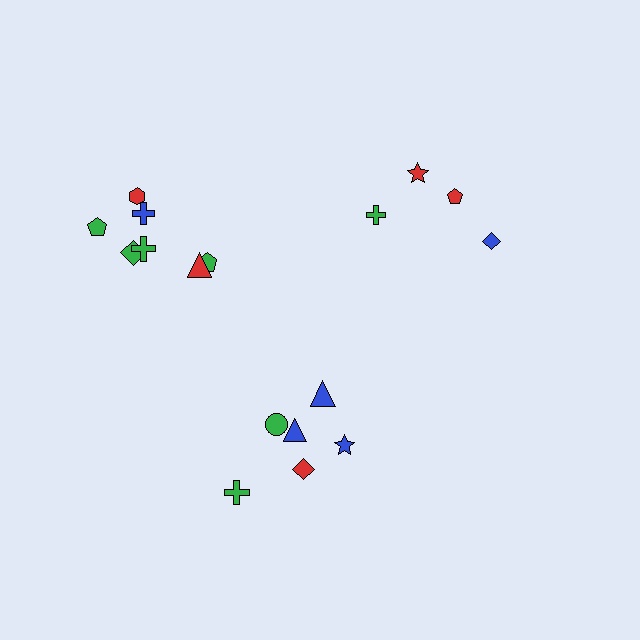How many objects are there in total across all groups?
There are 17 objects.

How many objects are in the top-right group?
There are 4 objects.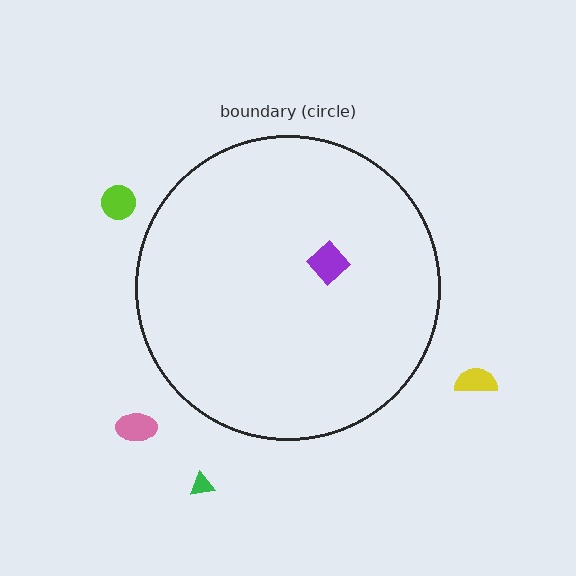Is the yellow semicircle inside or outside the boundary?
Outside.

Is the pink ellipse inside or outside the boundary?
Outside.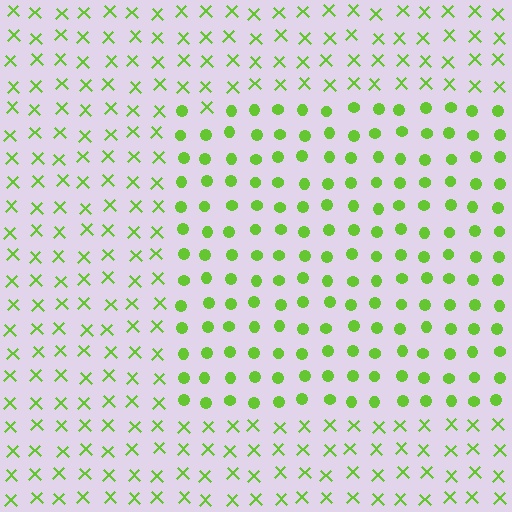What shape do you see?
I see a rectangle.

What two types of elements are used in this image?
The image uses circles inside the rectangle region and X marks outside it.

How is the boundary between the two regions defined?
The boundary is defined by a change in element shape: circles inside vs. X marks outside. All elements share the same color and spacing.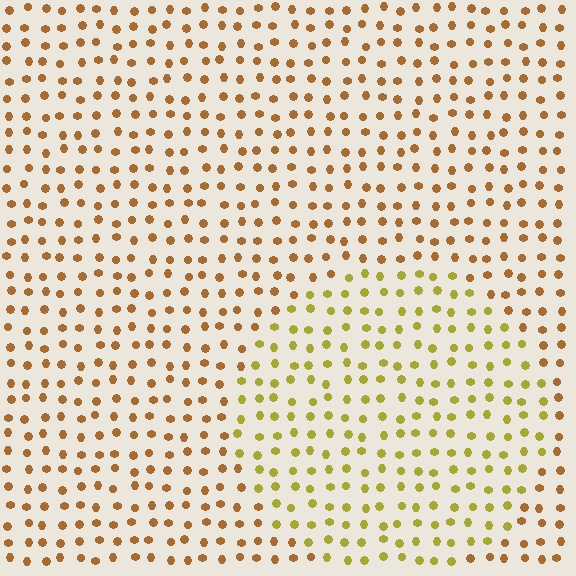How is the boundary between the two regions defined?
The boundary is defined purely by a slight shift in hue (about 30 degrees). Spacing, size, and orientation are identical on both sides.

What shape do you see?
I see a circle.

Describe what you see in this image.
The image is filled with small brown elements in a uniform arrangement. A circle-shaped region is visible where the elements are tinted to a slightly different hue, forming a subtle color boundary.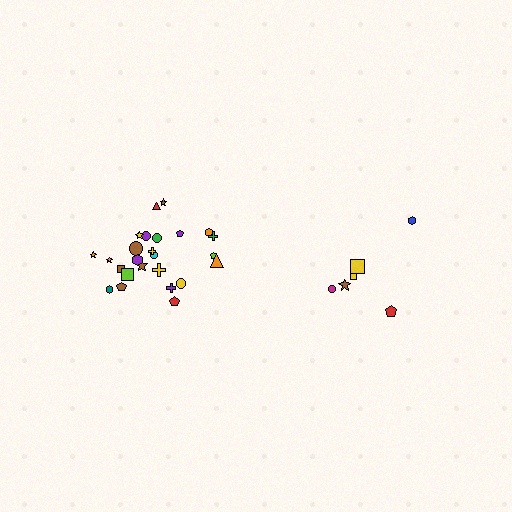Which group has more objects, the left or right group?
The left group.